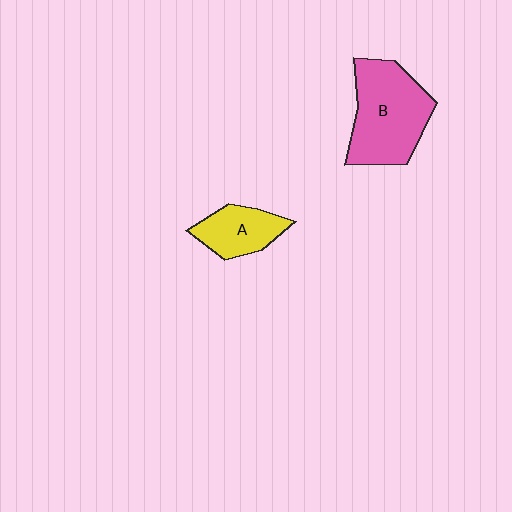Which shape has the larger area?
Shape B (pink).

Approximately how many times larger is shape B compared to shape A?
Approximately 2.0 times.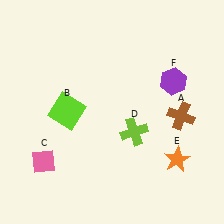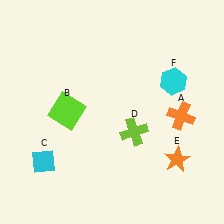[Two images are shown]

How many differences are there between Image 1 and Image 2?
There are 3 differences between the two images.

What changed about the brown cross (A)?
In Image 1, A is brown. In Image 2, it changed to orange.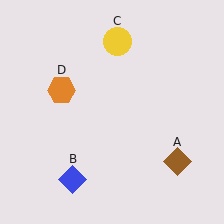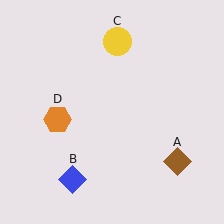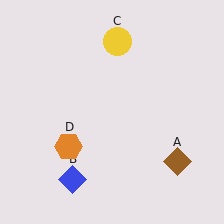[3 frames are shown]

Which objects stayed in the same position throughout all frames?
Brown diamond (object A) and blue diamond (object B) and yellow circle (object C) remained stationary.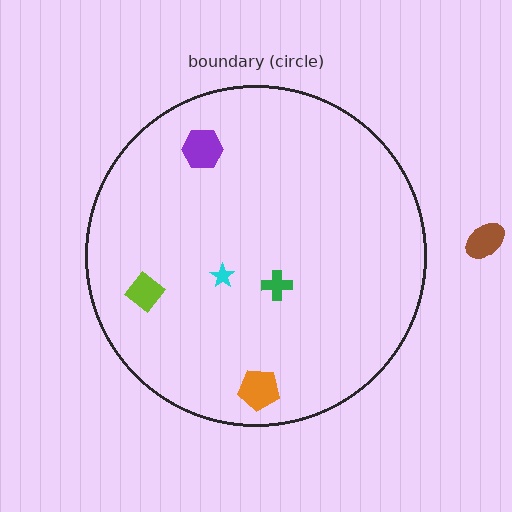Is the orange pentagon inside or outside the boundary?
Inside.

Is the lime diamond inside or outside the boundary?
Inside.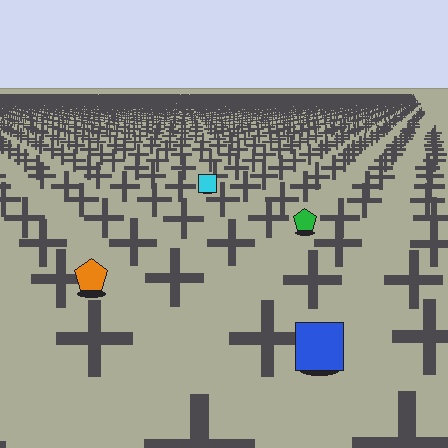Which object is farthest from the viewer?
The cyan square is farthest from the viewer. It appears smaller and the ground texture around it is denser.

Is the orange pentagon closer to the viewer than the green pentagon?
Yes. The orange pentagon is closer — you can tell from the texture gradient: the ground texture is coarser near it.